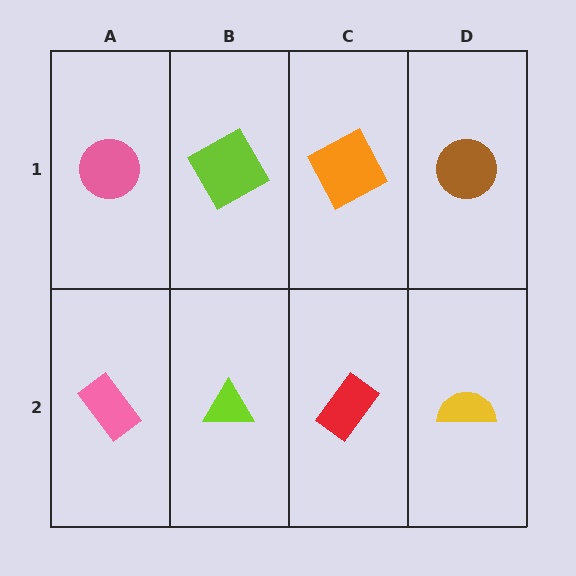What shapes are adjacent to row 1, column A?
A pink rectangle (row 2, column A), a lime square (row 1, column B).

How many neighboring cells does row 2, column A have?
2.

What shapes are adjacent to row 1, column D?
A yellow semicircle (row 2, column D), an orange square (row 1, column C).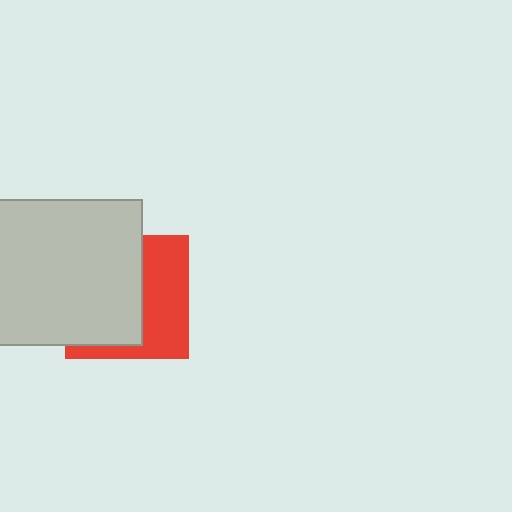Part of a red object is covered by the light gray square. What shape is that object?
It is a square.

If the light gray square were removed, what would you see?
You would see the complete red square.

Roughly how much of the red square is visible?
A small part of it is visible (roughly 44%).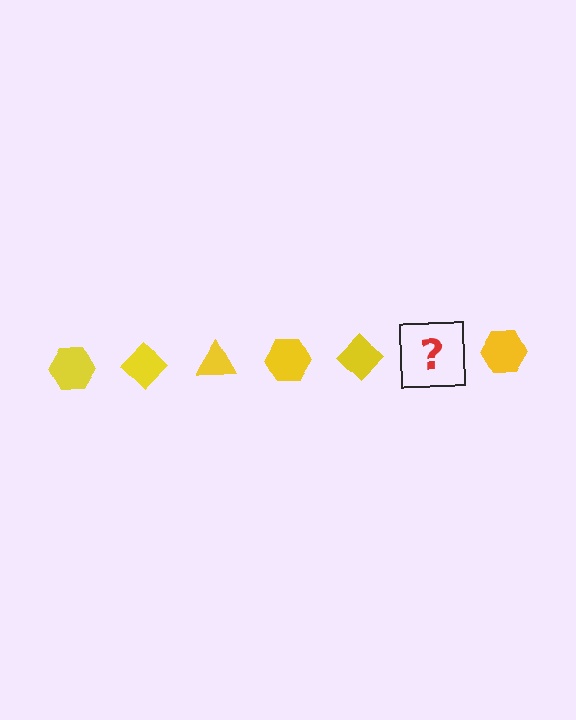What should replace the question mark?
The question mark should be replaced with a yellow triangle.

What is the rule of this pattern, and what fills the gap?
The rule is that the pattern cycles through hexagon, diamond, triangle shapes in yellow. The gap should be filled with a yellow triangle.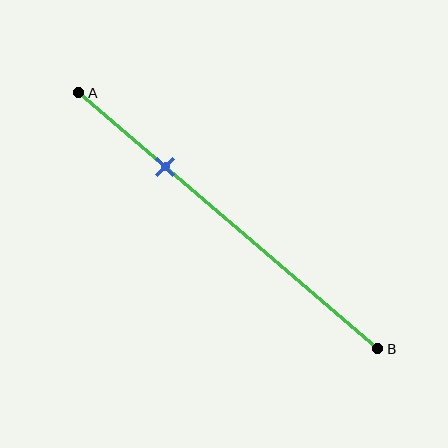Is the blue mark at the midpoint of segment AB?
No, the mark is at about 30% from A, not at the 50% midpoint.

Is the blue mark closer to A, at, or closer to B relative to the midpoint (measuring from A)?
The blue mark is closer to point A than the midpoint of segment AB.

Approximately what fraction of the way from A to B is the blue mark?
The blue mark is approximately 30% of the way from A to B.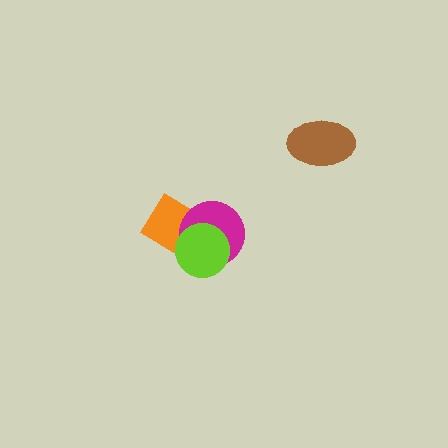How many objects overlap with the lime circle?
2 objects overlap with the lime circle.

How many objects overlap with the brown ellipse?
0 objects overlap with the brown ellipse.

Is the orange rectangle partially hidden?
Yes, it is partially covered by another shape.